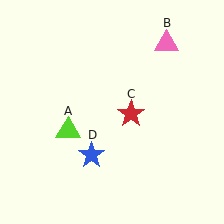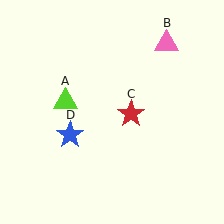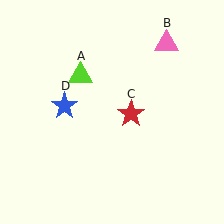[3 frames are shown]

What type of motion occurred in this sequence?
The lime triangle (object A), blue star (object D) rotated clockwise around the center of the scene.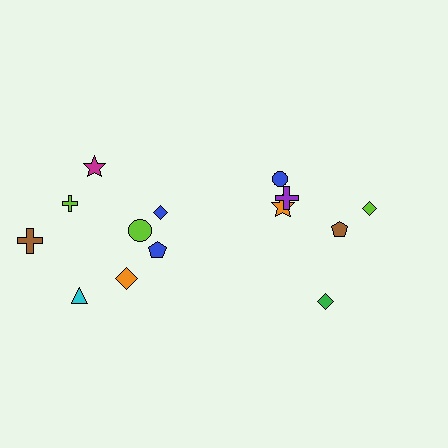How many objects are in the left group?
There are 8 objects.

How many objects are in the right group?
There are 6 objects.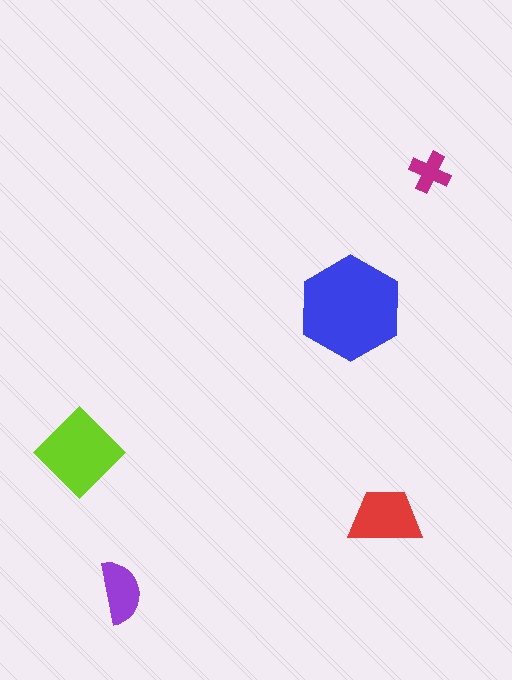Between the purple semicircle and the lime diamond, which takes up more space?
The lime diamond.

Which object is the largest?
The blue hexagon.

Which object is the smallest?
The magenta cross.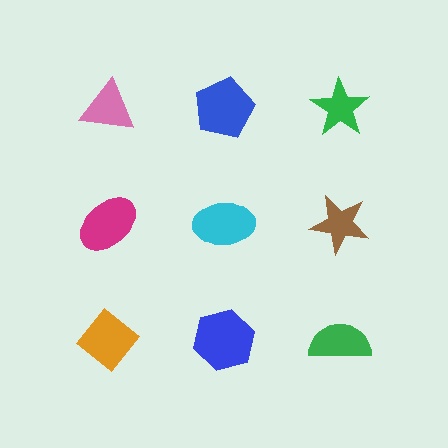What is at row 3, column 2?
A blue hexagon.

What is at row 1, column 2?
A blue pentagon.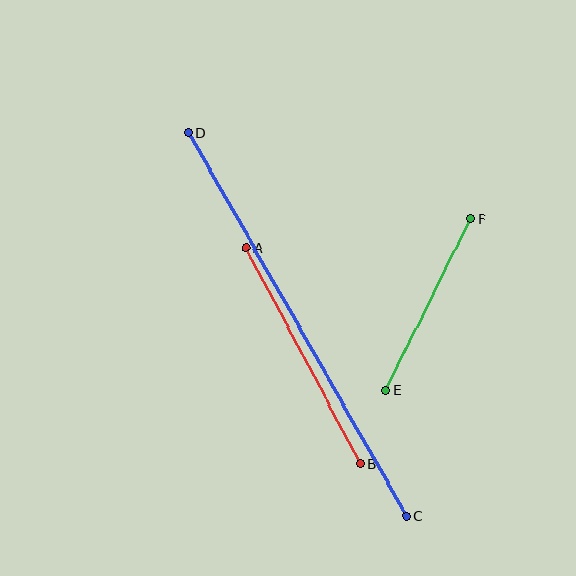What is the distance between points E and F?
The distance is approximately 192 pixels.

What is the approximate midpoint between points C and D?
The midpoint is at approximately (297, 324) pixels.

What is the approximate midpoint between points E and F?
The midpoint is at approximately (428, 305) pixels.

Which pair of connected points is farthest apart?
Points C and D are farthest apart.